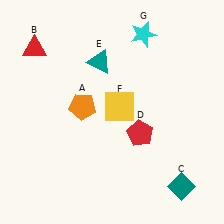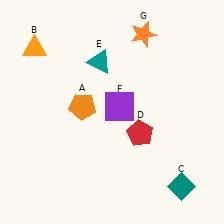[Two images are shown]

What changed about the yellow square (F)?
In Image 1, F is yellow. In Image 2, it changed to purple.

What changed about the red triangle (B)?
In Image 1, B is red. In Image 2, it changed to orange.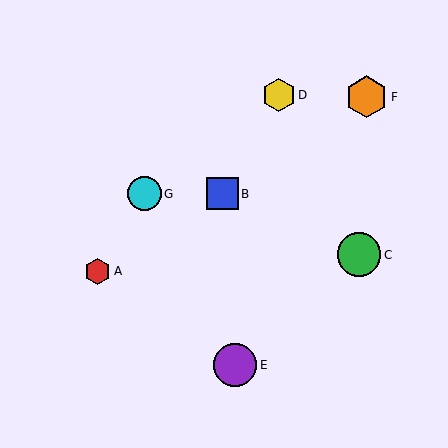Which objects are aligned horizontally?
Objects B, G are aligned horizontally.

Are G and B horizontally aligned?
Yes, both are at y≈194.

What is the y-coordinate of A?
Object A is at y≈271.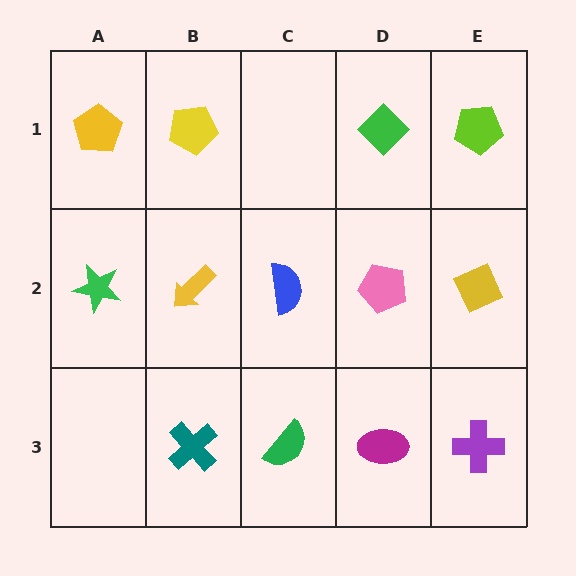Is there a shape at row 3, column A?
No, that cell is empty.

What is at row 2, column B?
A yellow arrow.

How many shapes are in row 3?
4 shapes.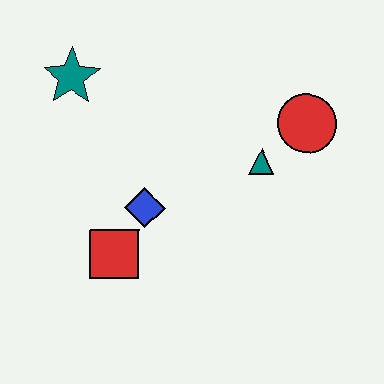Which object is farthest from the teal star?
The red circle is farthest from the teal star.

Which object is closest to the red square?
The blue diamond is closest to the red square.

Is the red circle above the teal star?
No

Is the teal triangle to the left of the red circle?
Yes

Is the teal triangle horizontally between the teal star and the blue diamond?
No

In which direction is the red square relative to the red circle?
The red square is to the left of the red circle.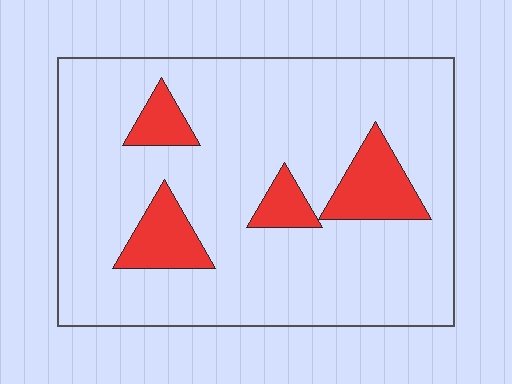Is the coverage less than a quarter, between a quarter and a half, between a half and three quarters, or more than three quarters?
Less than a quarter.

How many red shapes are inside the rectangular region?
4.